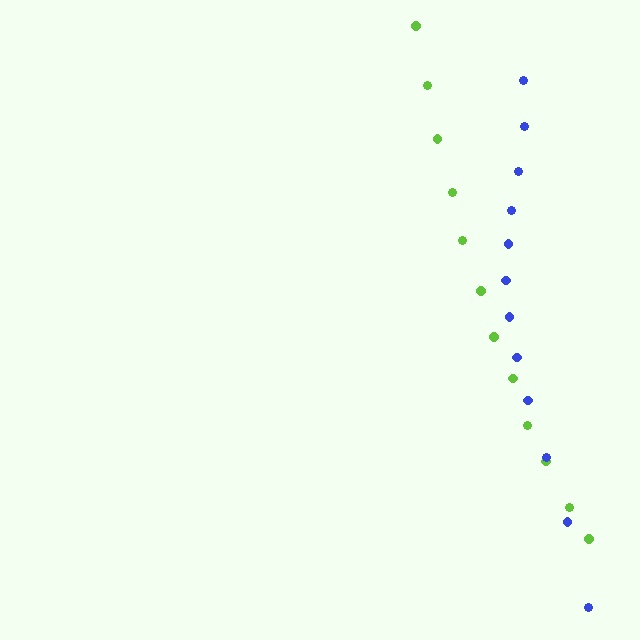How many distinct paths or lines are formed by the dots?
There are 2 distinct paths.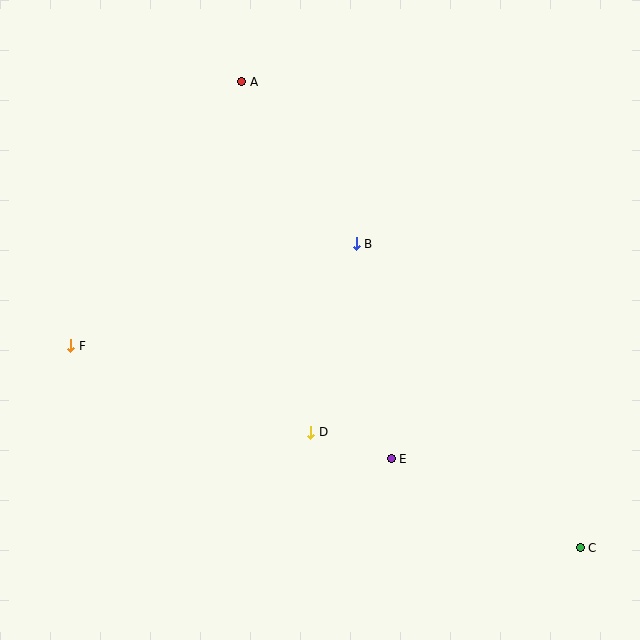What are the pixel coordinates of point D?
Point D is at (311, 432).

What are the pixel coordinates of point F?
Point F is at (71, 346).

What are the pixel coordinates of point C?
Point C is at (580, 548).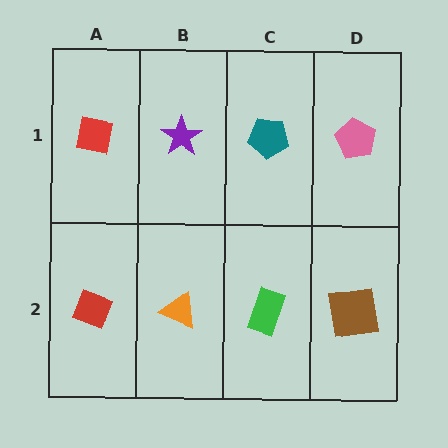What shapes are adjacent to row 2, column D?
A pink pentagon (row 1, column D), a green rectangle (row 2, column C).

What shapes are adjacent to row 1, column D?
A brown square (row 2, column D), a teal pentagon (row 1, column C).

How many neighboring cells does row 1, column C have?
3.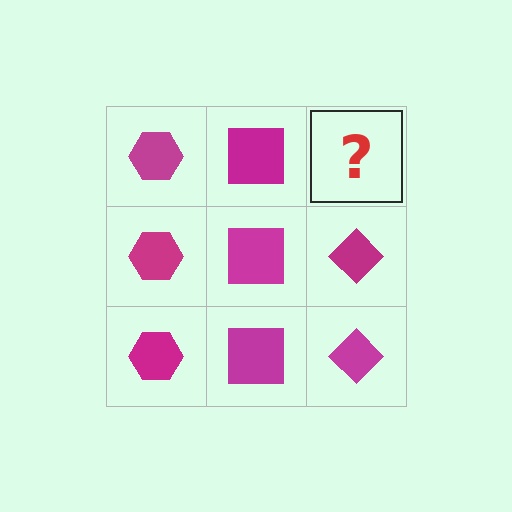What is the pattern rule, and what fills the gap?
The rule is that each column has a consistent shape. The gap should be filled with a magenta diamond.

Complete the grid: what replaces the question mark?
The question mark should be replaced with a magenta diamond.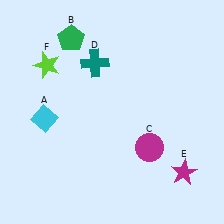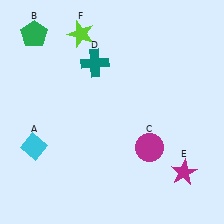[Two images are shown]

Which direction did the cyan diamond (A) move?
The cyan diamond (A) moved down.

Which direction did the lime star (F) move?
The lime star (F) moved right.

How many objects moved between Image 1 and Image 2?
3 objects moved between the two images.